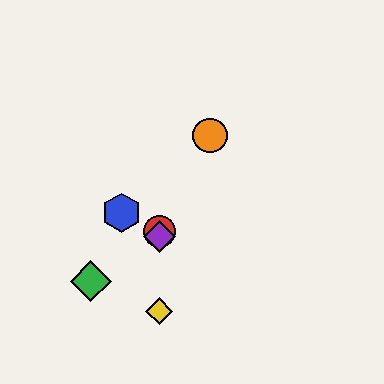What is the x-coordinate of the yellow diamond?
The yellow diamond is at x≈159.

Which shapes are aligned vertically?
The red circle, the yellow diamond, the purple diamond are aligned vertically.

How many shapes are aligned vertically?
3 shapes (the red circle, the yellow diamond, the purple diamond) are aligned vertically.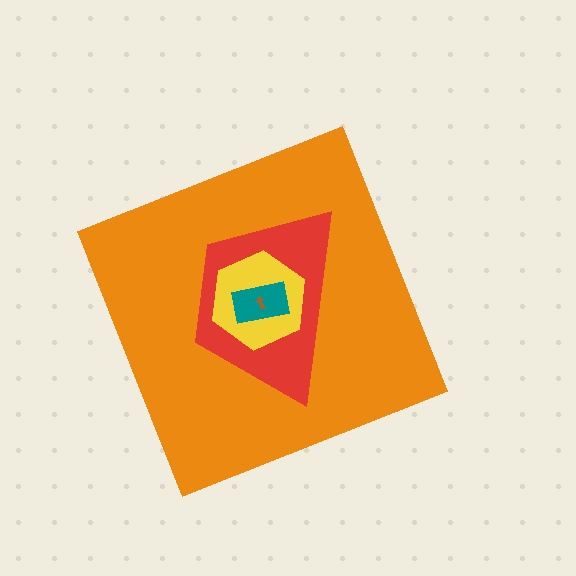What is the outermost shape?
The orange diamond.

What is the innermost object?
The brown arrow.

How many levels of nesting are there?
5.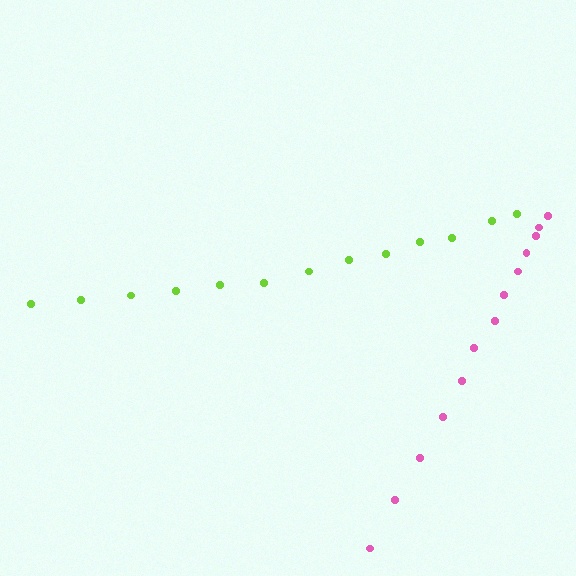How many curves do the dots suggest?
There are 2 distinct paths.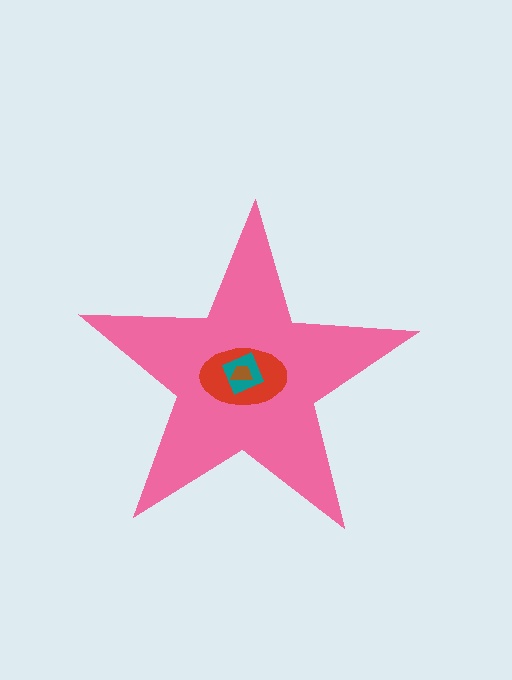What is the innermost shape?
The brown trapezoid.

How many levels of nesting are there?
4.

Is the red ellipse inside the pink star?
Yes.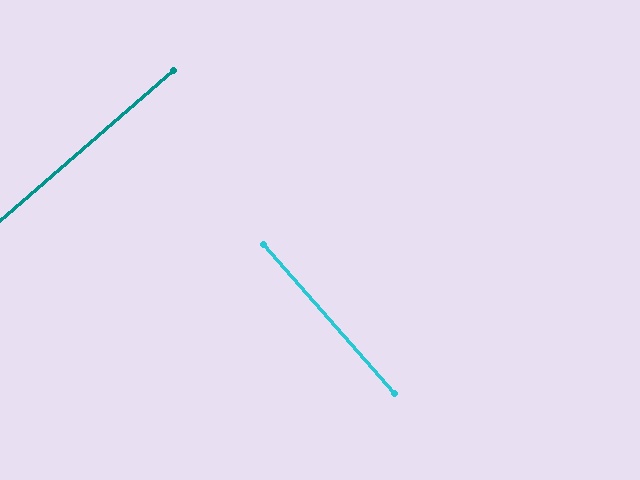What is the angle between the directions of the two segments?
Approximately 89 degrees.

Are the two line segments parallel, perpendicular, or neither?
Perpendicular — they meet at approximately 89°.